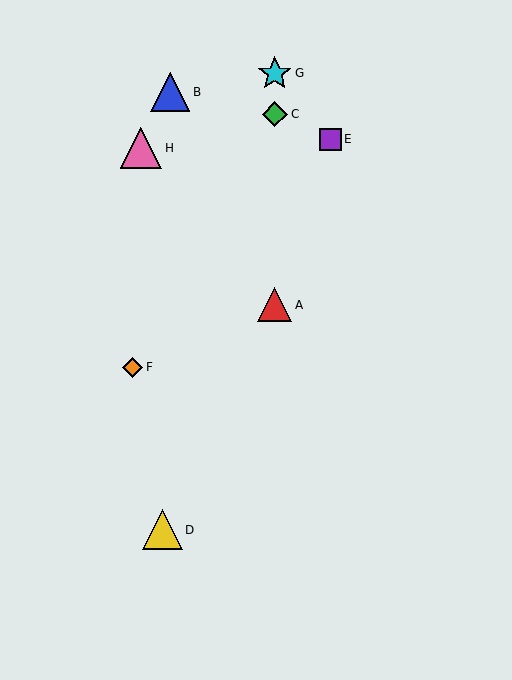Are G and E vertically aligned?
No, G is at x≈275 and E is at x≈330.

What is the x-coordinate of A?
Object A is at x≈275.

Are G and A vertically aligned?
Yes, both are at x≈275.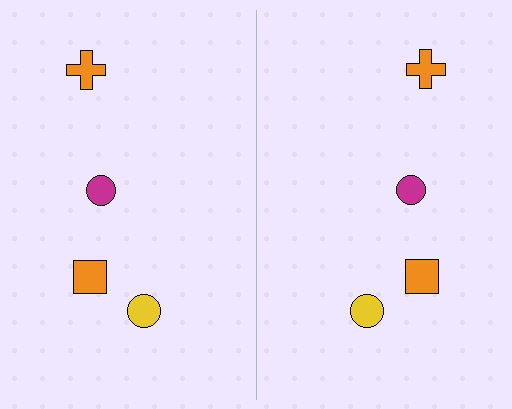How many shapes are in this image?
There are 8 shapes in this image.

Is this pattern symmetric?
Yes, this pattern has bilateral (reflection) symmetry.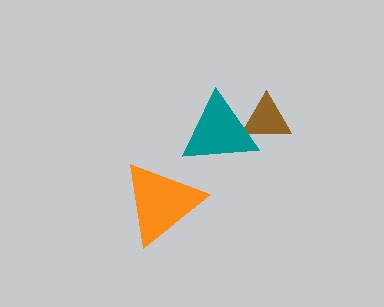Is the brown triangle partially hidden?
Yes, it is partially covered by another shape.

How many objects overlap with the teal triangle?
1 object overlaps with the teal triangle.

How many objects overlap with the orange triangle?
0 objects overlap with the orange triangle.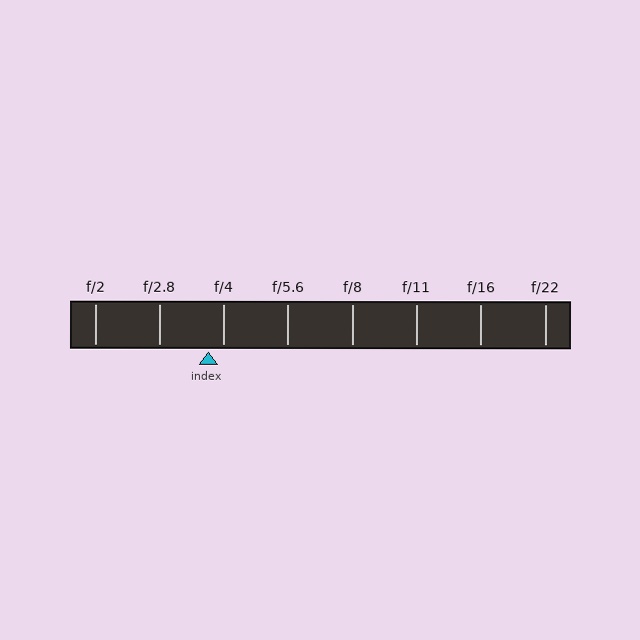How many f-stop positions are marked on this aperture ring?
There are 8 f-stop positions marked.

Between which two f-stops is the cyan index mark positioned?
The index mark is between f/2.8 and f/4.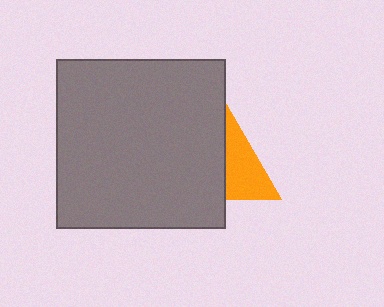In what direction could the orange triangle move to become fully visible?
The orange triangle could move right. That would shift it out from behind the gray square entirely.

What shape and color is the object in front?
The object in front is a gray square.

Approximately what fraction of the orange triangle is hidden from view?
Roughly 64% of the orange triangle is hidden behind the gray square.